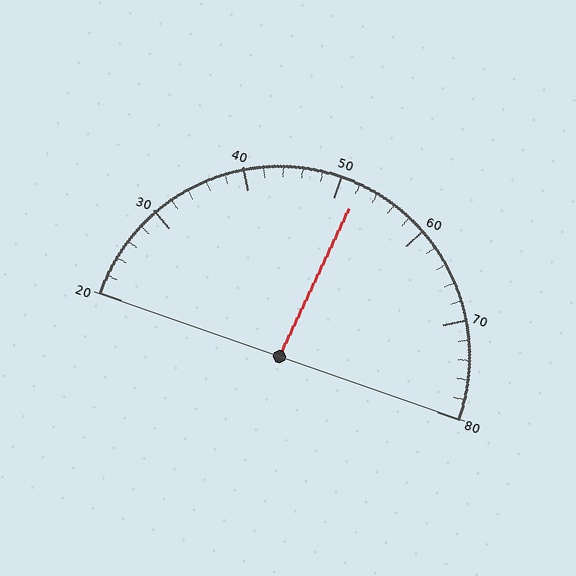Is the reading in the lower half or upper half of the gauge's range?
The reading is in the upper half of the range (20 to 80).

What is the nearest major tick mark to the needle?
The nearest major tick mark is 50.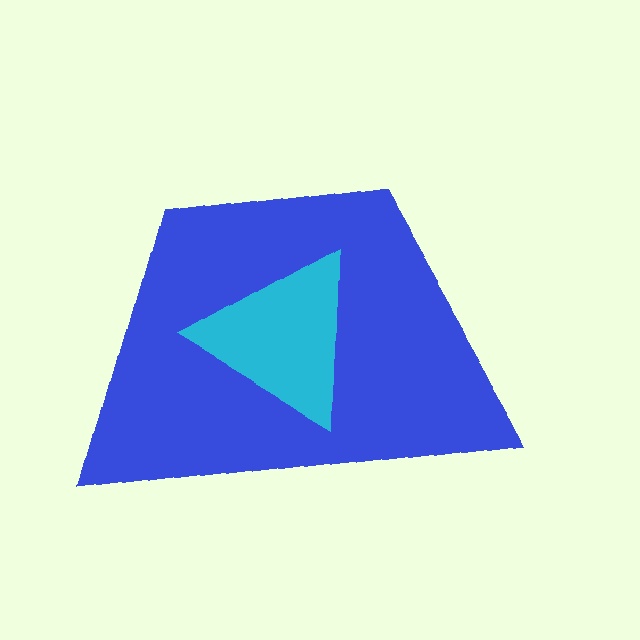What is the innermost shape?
The cyan triangle.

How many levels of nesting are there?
2.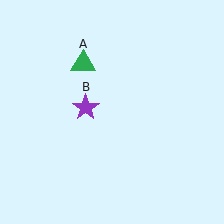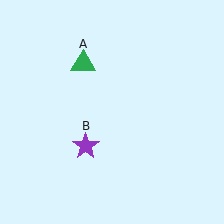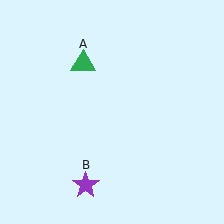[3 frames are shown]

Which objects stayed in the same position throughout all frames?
Green triangle (object A) remained stationary.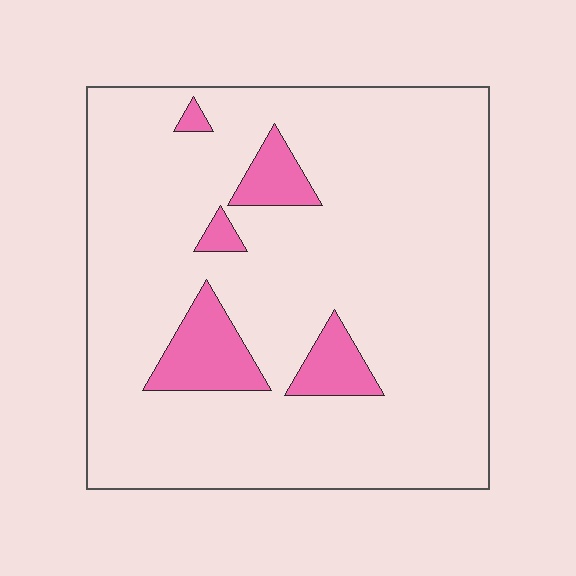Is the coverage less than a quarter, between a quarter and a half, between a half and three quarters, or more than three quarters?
Less than a quarter.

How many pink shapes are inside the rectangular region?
5.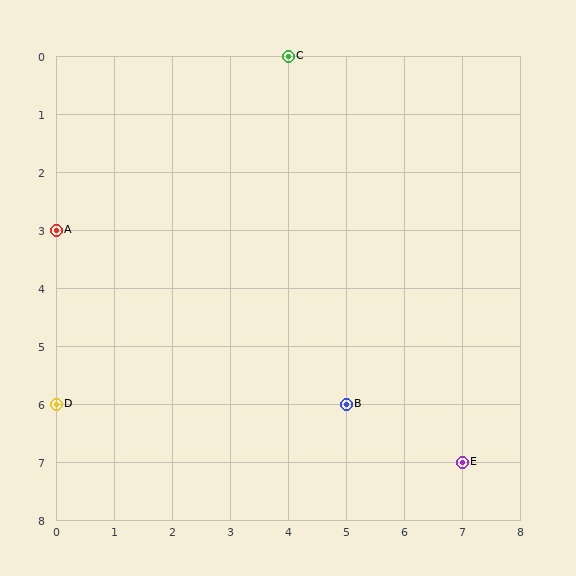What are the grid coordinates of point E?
Point E is at grid coordinates (7, 7).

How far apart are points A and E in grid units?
Points A and E are 7 columns and 4 rows apart (about 8.1 grid units diagonally).